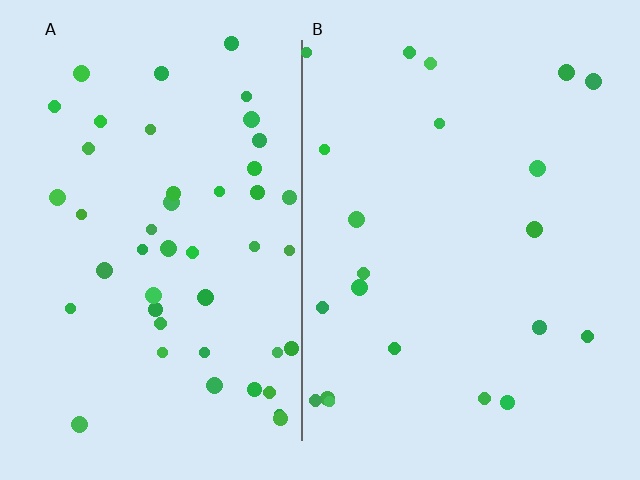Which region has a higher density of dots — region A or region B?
A (the left).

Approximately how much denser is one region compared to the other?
Approximately 2.2× — region A over region B.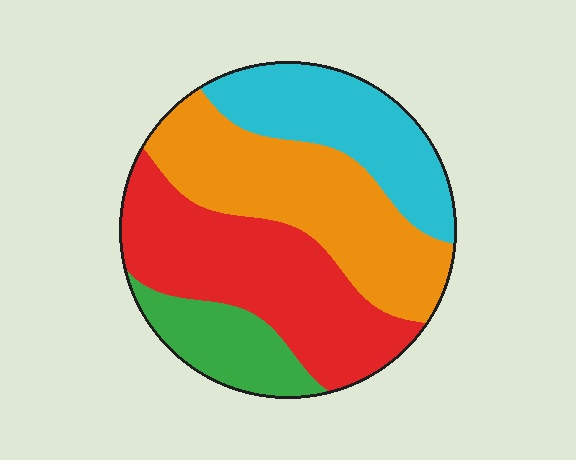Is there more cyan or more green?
Cyan.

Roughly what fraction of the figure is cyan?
Cyan takes up about one fifth (1/5) of the figure.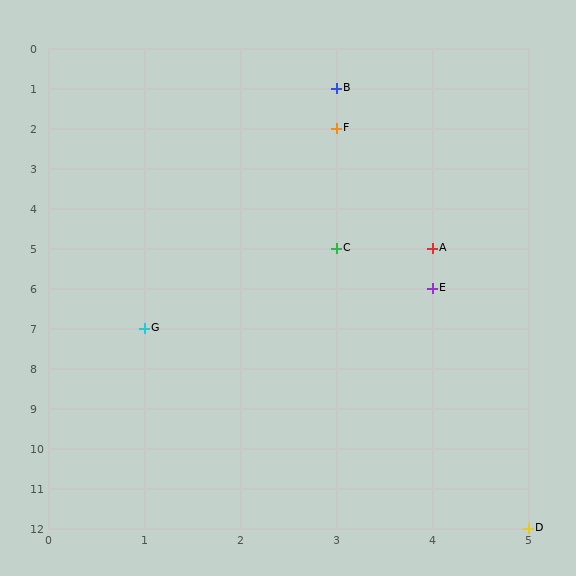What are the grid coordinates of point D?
Point D is at grid coordinates (5, 12).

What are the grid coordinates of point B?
Point B is at grid coordinates (3, 1).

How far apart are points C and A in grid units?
Points C and A are 1 column apart.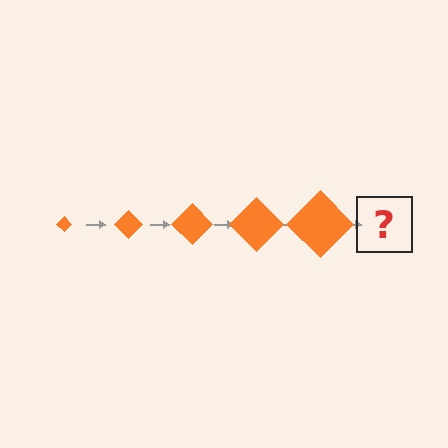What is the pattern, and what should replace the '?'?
The pattern is that the diamond gets progressively larger each step. The '?' should be an orange diamond, larger than the previous one.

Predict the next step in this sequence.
The next step is an orange diamond, larger than the previous one.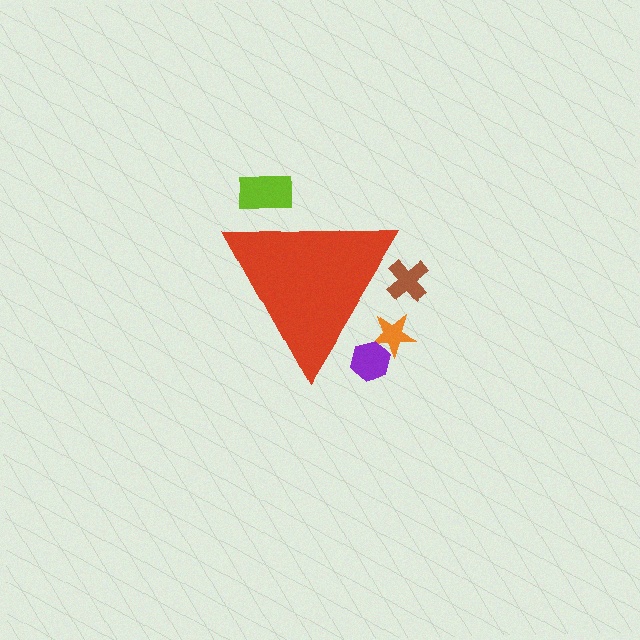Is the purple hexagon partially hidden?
Yes, the purple hexagon is partially hidden behind the red triangle.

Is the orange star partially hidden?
Yes, the orange star is partially hidden behind the red triangle.